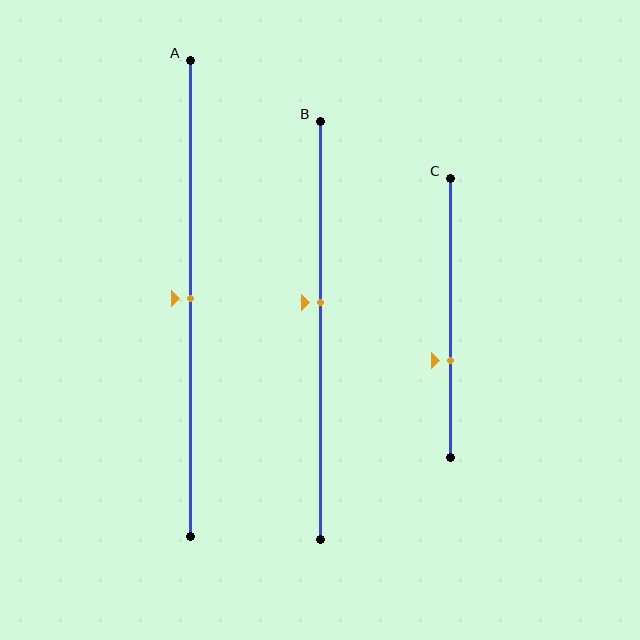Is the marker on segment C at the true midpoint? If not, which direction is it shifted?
No, the marker on segment C is shifted downward by about 15% of the segment length.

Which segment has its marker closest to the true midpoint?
Segment A has its marker closest to the true midpoint.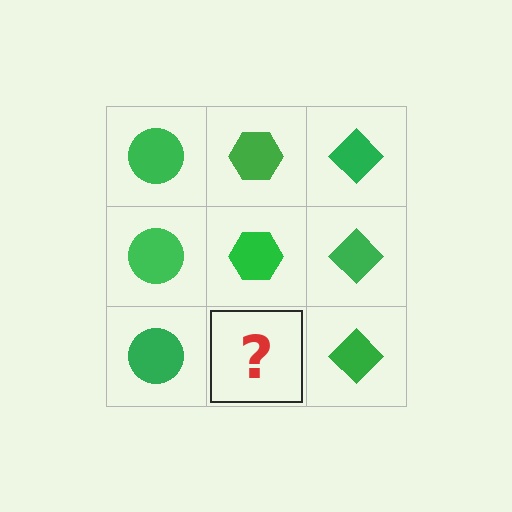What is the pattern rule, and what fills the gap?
The rule is that each column has a consistent shape. The gap should be filled with a green hexagon.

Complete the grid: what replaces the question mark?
The question mark should be replaced with a green hexagon.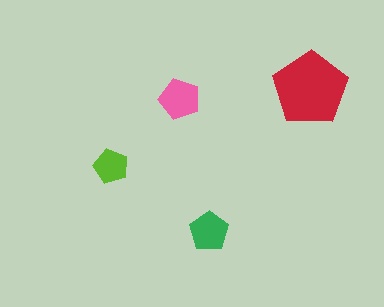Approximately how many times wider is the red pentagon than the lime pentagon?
About 2 times wider.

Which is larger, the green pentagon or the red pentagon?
The red one.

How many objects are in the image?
There are 4 objects in the image.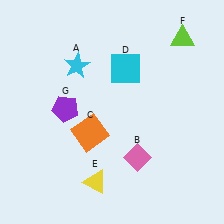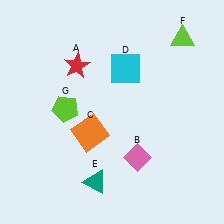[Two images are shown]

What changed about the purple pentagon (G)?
In Image 1, G is purple. In Image 2, it changed to lime.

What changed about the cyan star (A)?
In Image 1, A is cyan. In Image 2, it changed to red.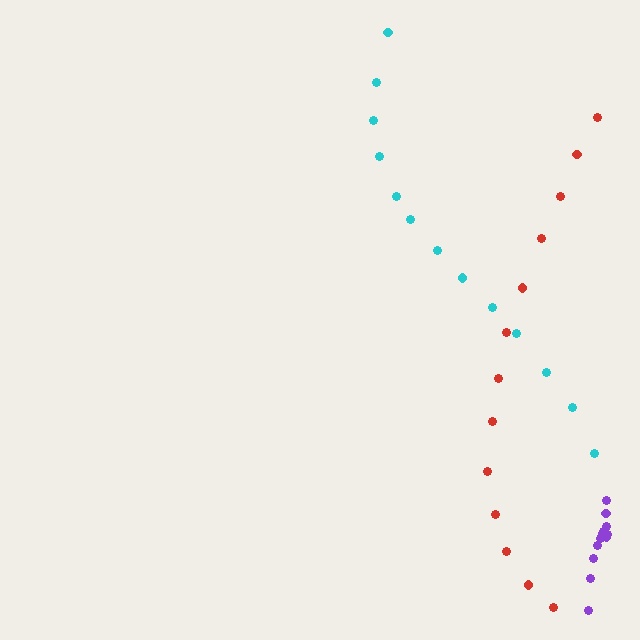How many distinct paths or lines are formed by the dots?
There are 3 distinct paths.